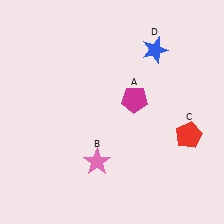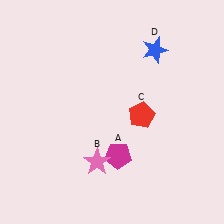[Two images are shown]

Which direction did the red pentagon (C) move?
The red pentagon (C) moved left.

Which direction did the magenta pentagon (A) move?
The magenta pentagon (A) moved down.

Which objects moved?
The objects that moved are: the magenta pentagon (A), the red pentagon (C).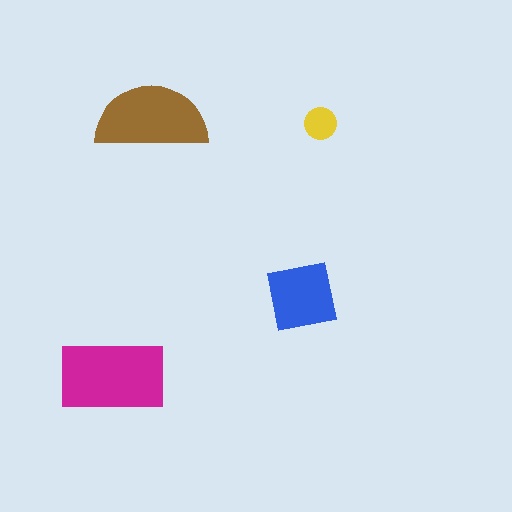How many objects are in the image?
There are 4 objects in the image.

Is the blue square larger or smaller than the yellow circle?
Larger.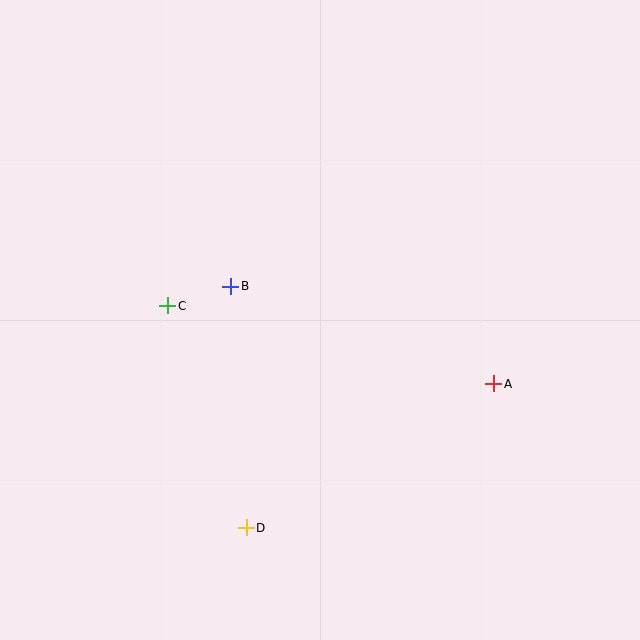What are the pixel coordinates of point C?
Point C is at (168, 306).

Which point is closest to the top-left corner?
Point C is closest to the top-left corner.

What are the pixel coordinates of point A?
Point A is at (494, 384).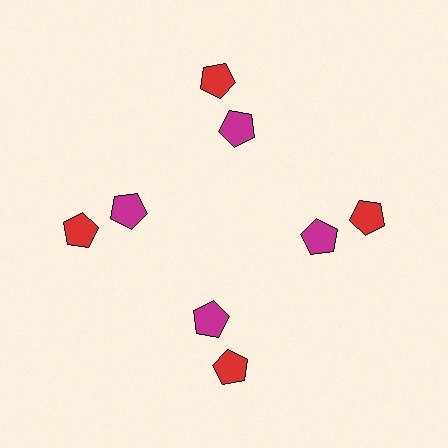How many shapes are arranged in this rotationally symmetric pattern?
There are 8 shapes, arranged in 4 groups of 2.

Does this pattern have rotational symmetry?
Yes, this pattern has 4-fold rotational symmetry. It looks the same after rotating 90 degrees around the center.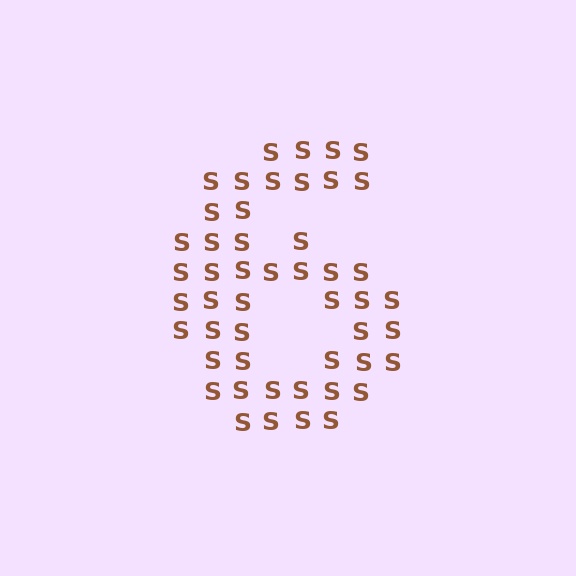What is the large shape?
The large shape is the digit 6.